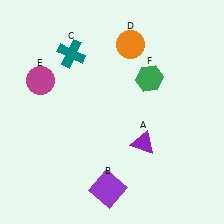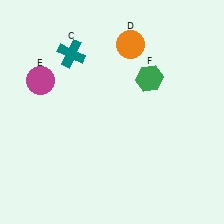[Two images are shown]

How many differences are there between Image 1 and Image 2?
There are 2 differences between the two images.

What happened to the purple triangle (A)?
The purple triangle (A) was removed in Image 2. It was in the bottom-right area of Image 1.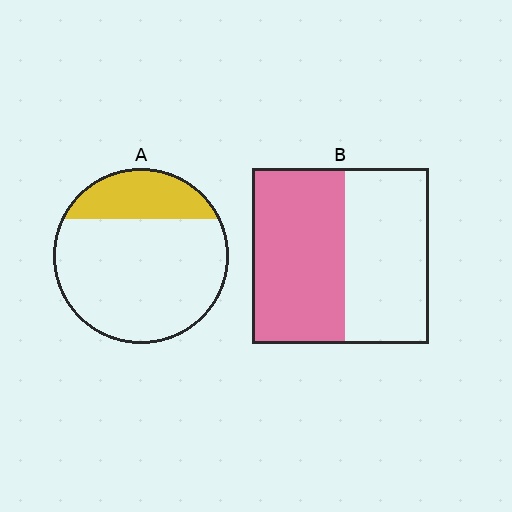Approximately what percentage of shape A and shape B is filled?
A is approximately 25% and B is approximately 55%.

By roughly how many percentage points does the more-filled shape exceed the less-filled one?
By roughly 30 percentage points (B over A).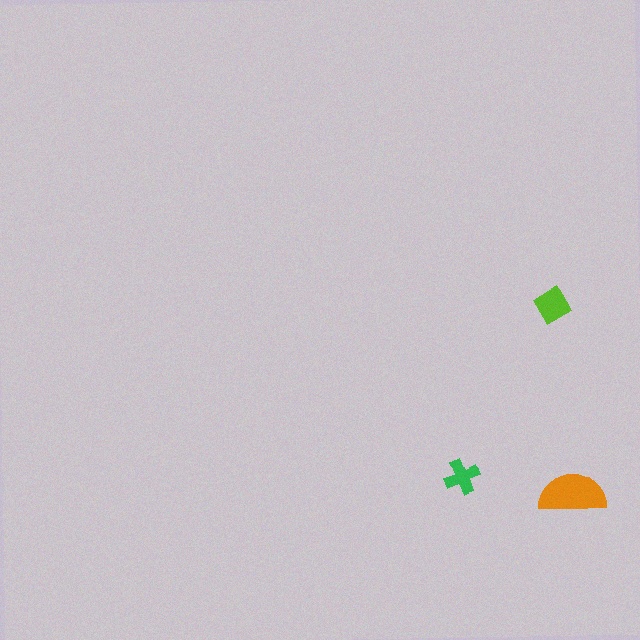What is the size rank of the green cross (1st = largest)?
3rd.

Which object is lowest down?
The orange semicircle is bottommost.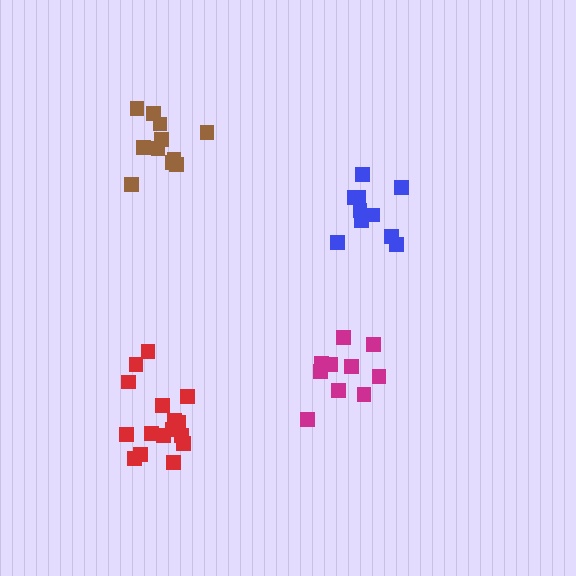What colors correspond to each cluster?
The clusters are colored: magenta, red, blue, brown.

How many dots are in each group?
Group 1: 10 dots, Group 2: 16 dots, Group 3: 10 dots, Group 4: 11 dots (47 total).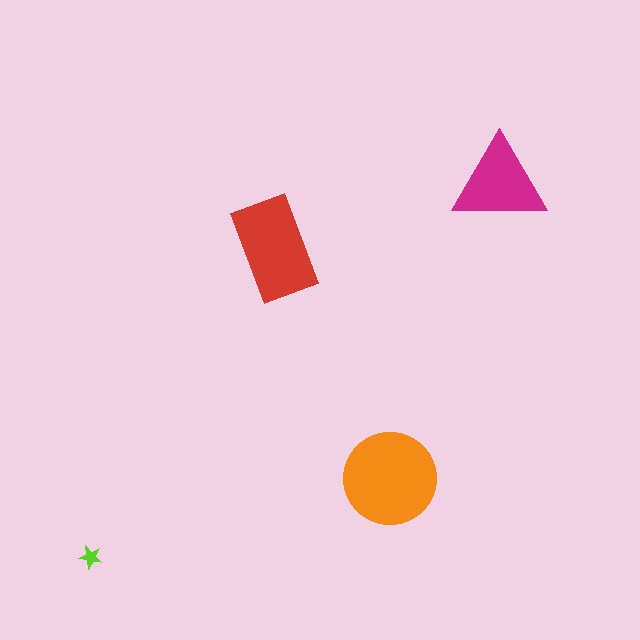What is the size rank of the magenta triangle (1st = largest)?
3rd.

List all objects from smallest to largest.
The lime star, the magenta triangle, the red rectangle, the orange circle.